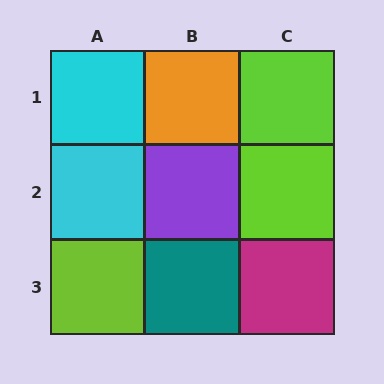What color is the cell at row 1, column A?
Cyan.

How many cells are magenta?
1 cell is magenta.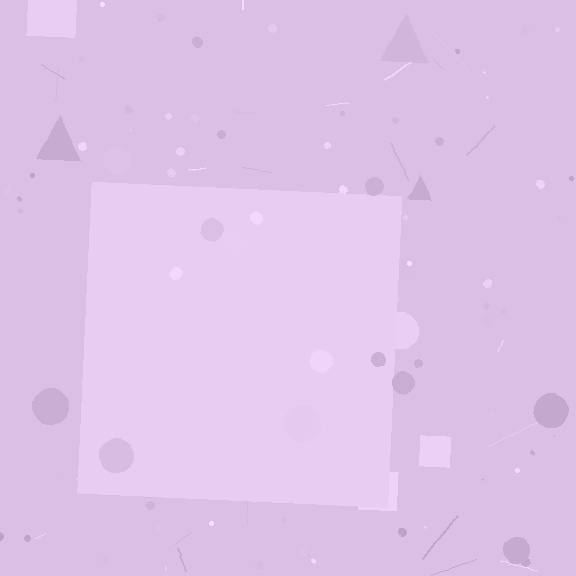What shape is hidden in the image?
A square is hidden in the image.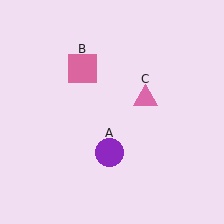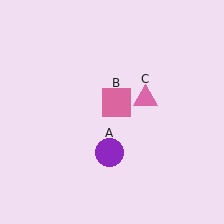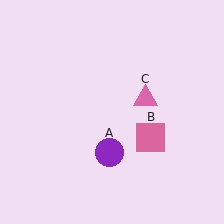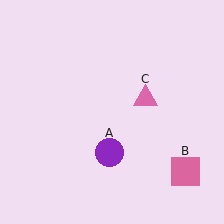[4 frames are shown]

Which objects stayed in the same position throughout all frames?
Purple circle (object A) and pink triangle (object C) remained stationary.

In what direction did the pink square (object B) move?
The pink square (object B) moved down and to the right.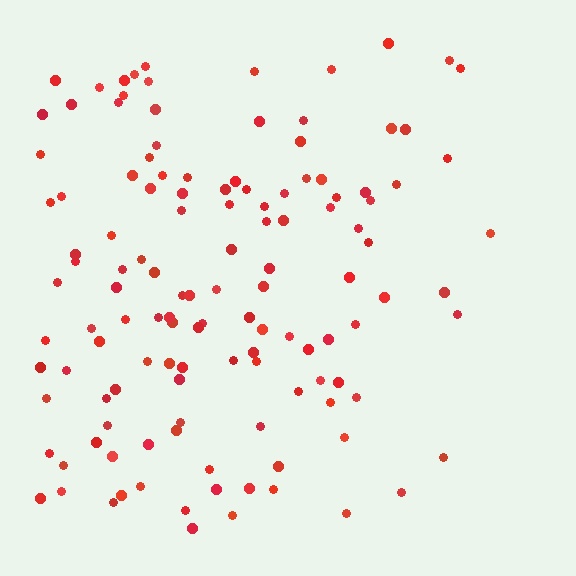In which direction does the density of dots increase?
From right to left, with the left side densest.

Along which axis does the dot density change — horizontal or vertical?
Horizontal.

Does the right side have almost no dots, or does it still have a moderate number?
Still a moderate number, just noticeably fewer than the left.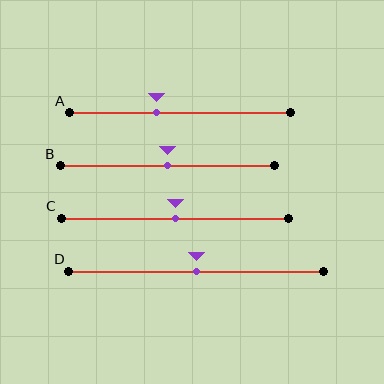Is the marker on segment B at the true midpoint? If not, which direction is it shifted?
Yes, the marker on segment B is at the true midpoint.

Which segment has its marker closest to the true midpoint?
Segment B has its marker closest to the true midpoint.